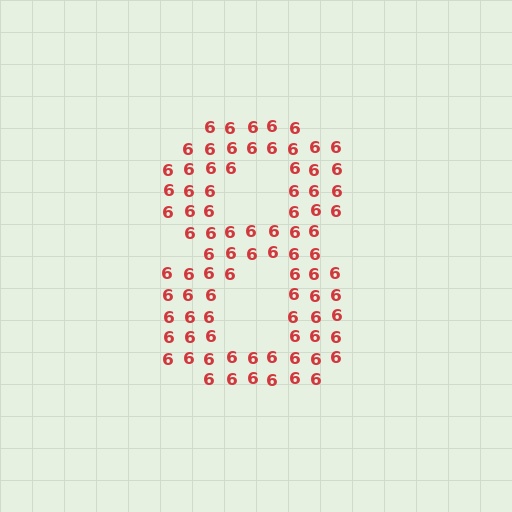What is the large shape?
The large shape is the digit 8.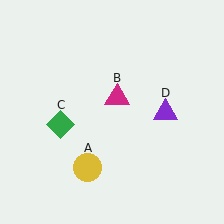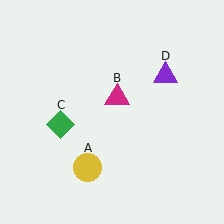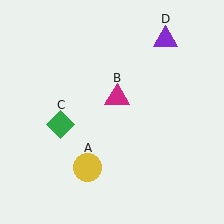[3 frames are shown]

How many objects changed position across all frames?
1 object changed position: purple triangle (object D).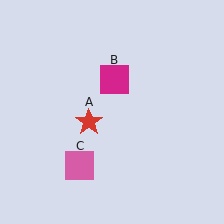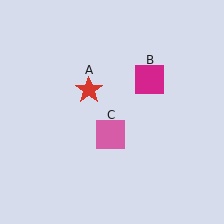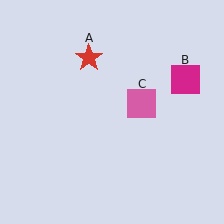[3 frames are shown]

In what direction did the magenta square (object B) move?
The magenta square (object B) moved right.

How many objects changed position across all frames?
3 objects changed position: red star (object A), magenta square (object B), pink square (object C).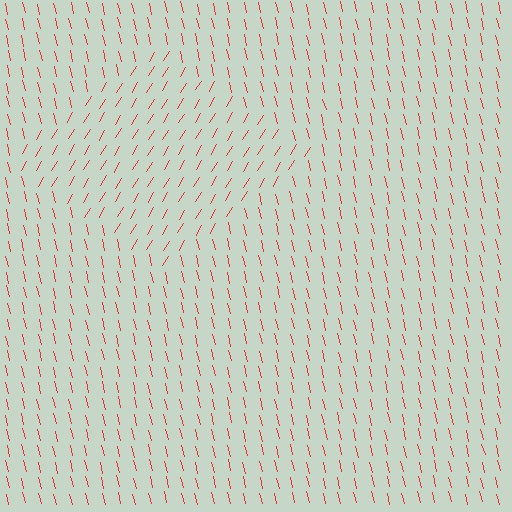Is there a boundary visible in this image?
Yes, there is a texture boundary formed by a change in line orientation.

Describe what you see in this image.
The image is filled with small red line segments. A diamond region in the image has lines oriented differently from the surrounding lines, creating a visible texture boundary.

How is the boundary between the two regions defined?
The boundary is defined purely by a change in line orientation (approximately 45 degrees difference). All lines are the same color and thickness.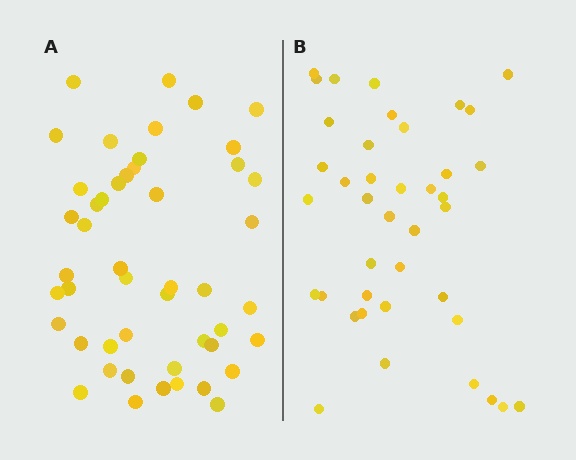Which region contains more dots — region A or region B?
Region A (the left region) has more dots.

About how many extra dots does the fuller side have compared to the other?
Region A has roughly 8 or so more dots than region B.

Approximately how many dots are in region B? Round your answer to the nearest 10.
About 40 dots.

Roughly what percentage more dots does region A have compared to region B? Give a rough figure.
About 20% more.